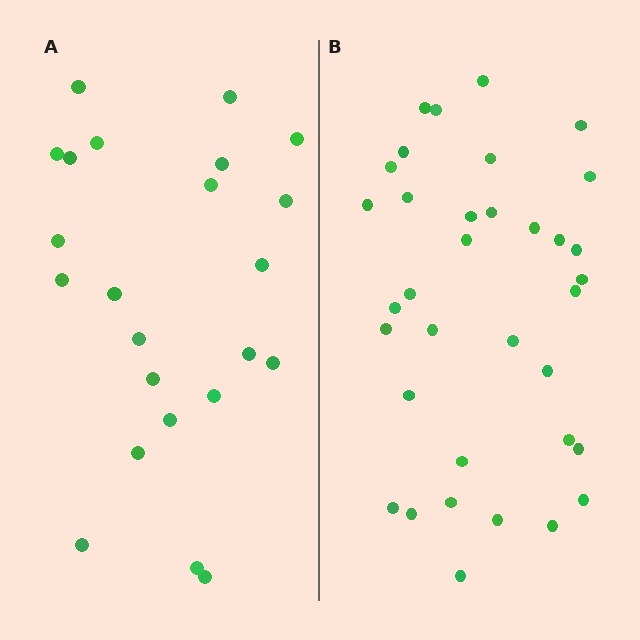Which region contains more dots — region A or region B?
Region B (the right region) has more dots.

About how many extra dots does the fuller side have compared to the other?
Region B has roughly 12 or so more dots than region A.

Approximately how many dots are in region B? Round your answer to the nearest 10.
About 40 dots. (The exact count is 35, which rounds to 40.)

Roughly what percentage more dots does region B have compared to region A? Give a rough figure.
About 50% more.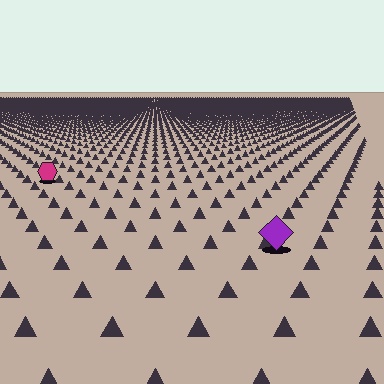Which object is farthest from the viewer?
The magenta hexagon is farthest from the viewer. It appears smaller and the ground texture around it is denser.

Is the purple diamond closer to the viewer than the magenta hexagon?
Yes. The purple diamond is closer — you can tell from the texture gradient: the ground texture is coarser near it.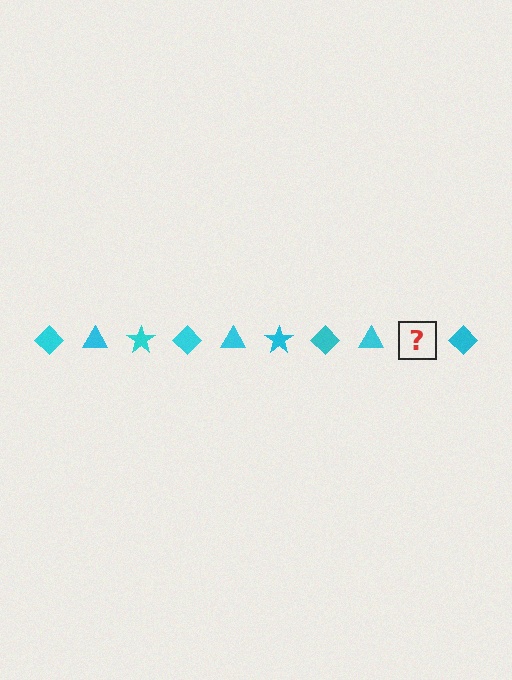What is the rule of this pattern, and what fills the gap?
The rule is that the pattern cycles through diamond, triangle, star shapes in cyan. The gap should be filled with a cyan star.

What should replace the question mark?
The question mark should be replaced with a cyan star.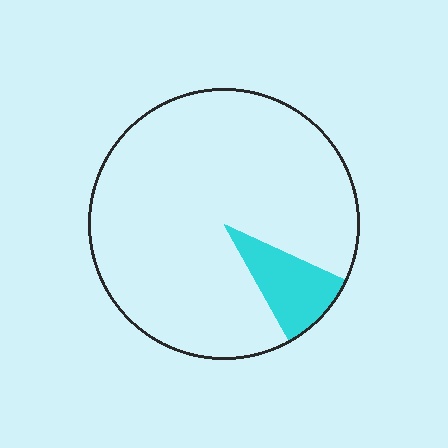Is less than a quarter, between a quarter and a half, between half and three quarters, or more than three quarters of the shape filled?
Less than a quarter.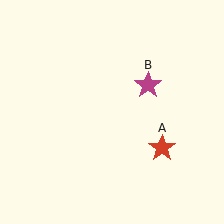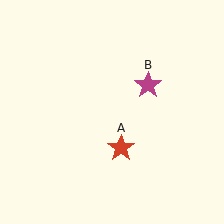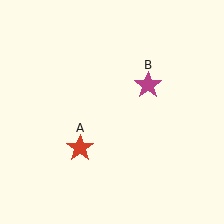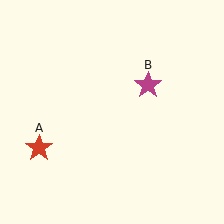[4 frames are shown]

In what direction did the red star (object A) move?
The red star (object A) moved left.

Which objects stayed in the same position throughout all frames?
Magenta star (object B) remained stationary.